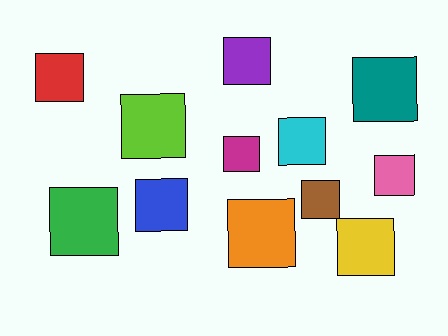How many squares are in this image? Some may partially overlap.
There are 12 squares.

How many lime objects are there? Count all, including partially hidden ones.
There is 1 lime object.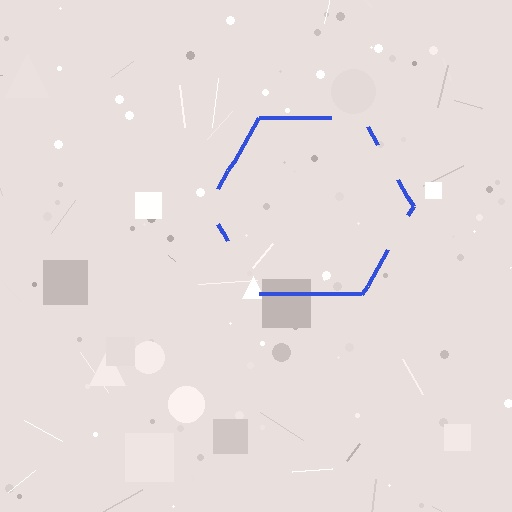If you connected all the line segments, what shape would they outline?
They would outline a hexagon.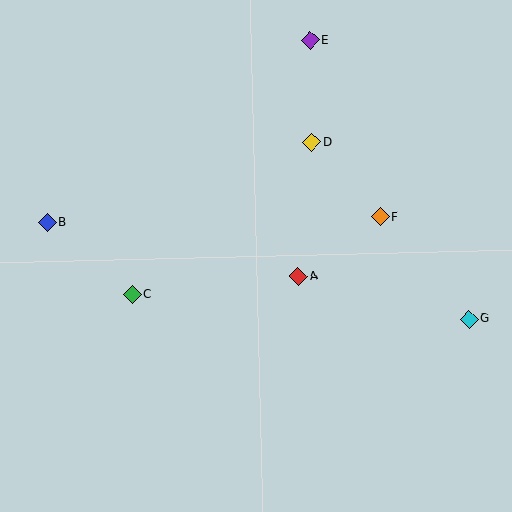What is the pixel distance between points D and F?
The distance between D and F is 101 pixels.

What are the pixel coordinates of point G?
Point G is at (469, 319).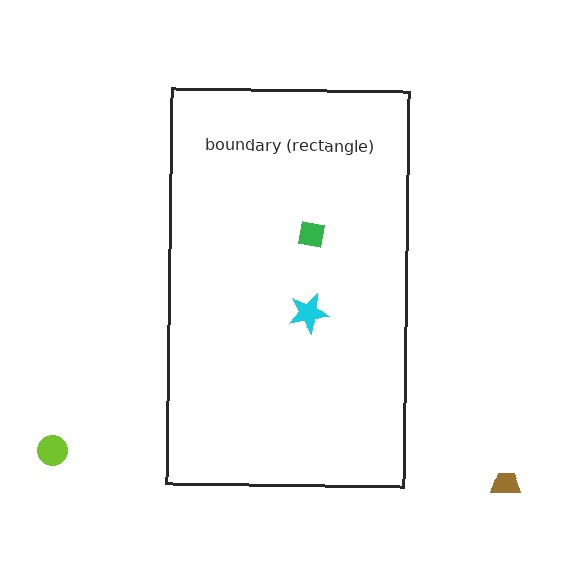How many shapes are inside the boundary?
2 inside, 2 outside.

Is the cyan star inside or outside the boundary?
Inside.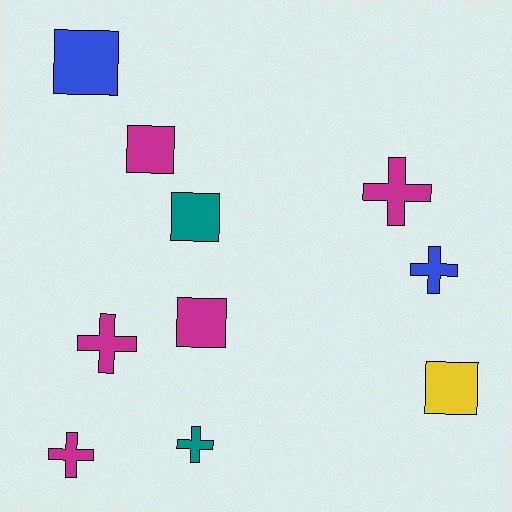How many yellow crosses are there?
There are no yellow crosses.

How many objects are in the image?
There are 10 objects.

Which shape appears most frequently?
Cross, with 5 objects.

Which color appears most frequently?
Magenta, with 5 objects.